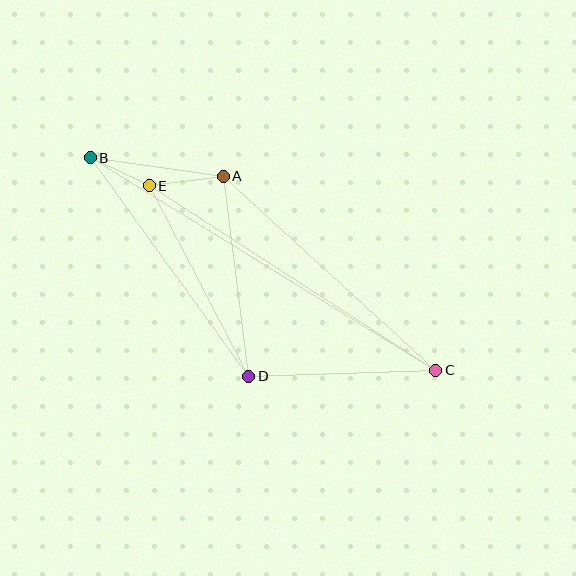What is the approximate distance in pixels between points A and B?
The distance between A and B is approximately 135 pixels.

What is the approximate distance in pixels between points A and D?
The distance between A and D is approximately 202 pixels.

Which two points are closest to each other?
Points B and E are closest to each other.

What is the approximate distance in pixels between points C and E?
The distance between C and E is approximately 341 pixels.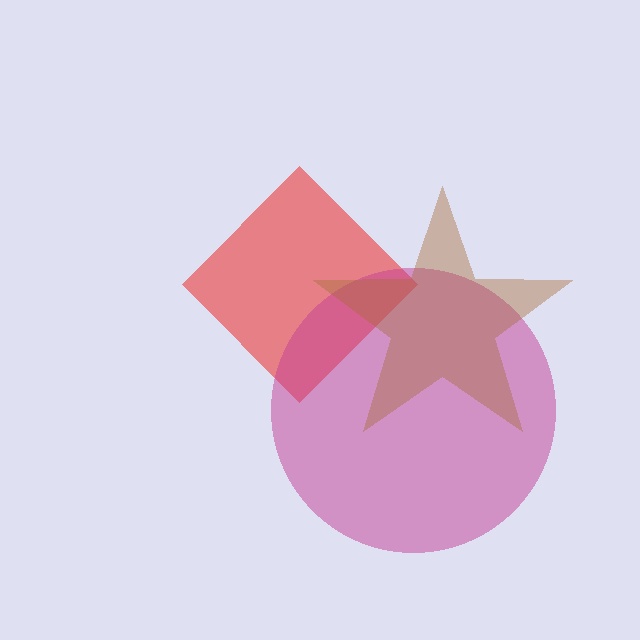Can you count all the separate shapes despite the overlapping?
Yes, there are 3 separate shapes.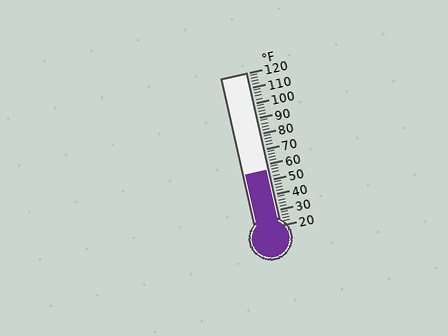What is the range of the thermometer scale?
The thermometer scale ranges from 20°F to 120°F.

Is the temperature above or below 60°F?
The temperature is below 60°F.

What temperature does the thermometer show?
The thermometer shows approximately 56°F.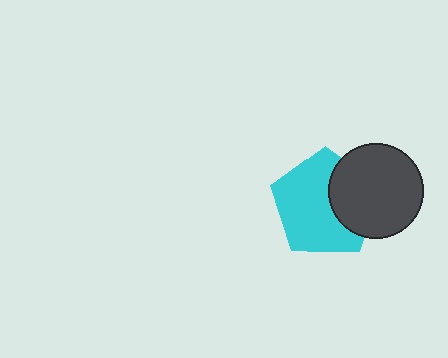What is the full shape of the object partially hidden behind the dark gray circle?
The partially hidden object is a cyan pentagon.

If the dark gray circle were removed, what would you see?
You would see the complete cyan pentagon.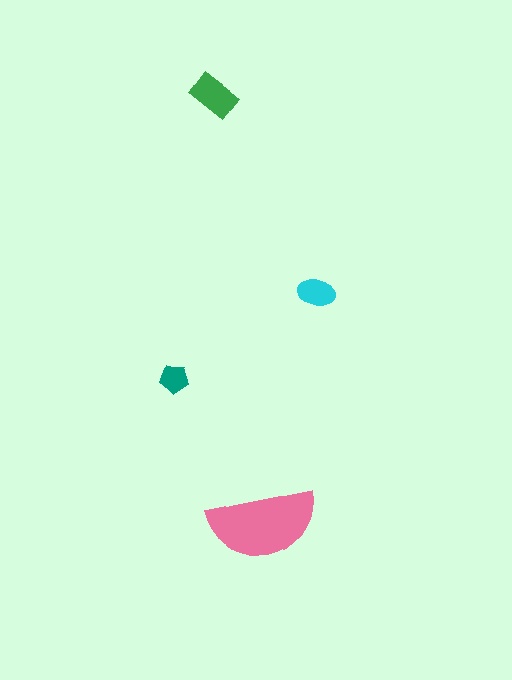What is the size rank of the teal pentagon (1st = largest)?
4th.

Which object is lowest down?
The pink semicircle is bottommost.